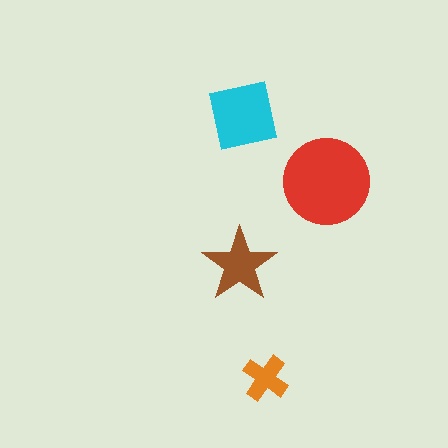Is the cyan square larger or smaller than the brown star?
Larger.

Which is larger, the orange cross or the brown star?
The brown star.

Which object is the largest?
The red circle.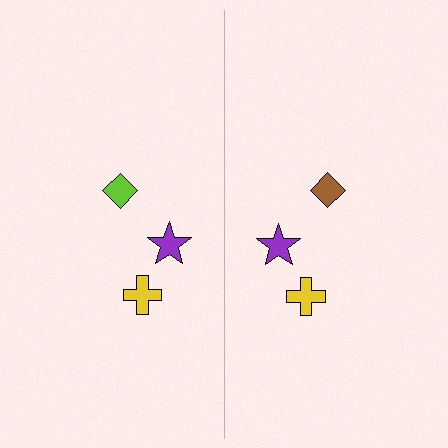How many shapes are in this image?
There are 6 shapes in this image.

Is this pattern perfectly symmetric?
No, the pattern is not perfectly symmetric. The brown diamond on the right side breaks the symmetry — its mirror counterpart is lime.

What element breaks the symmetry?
The brown diamond on the right side breaks the symmetry — its mirror counterpart is lime.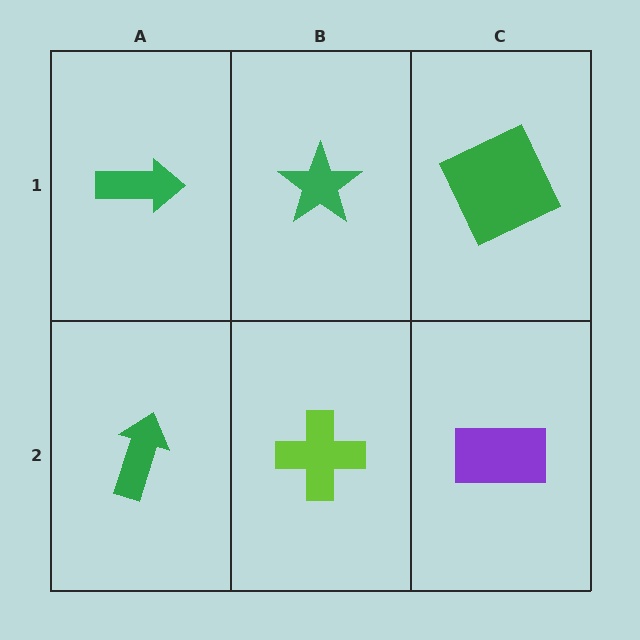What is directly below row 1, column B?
A lime cross.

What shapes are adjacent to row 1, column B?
A lime cross (row 2, column B), a green arrow (row 1, column A), a green square (row 1, column C).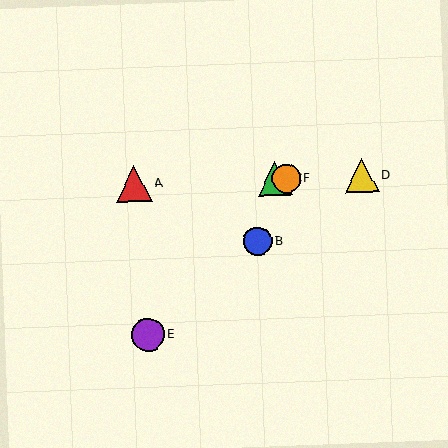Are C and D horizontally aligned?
Yes, both are at y≈179.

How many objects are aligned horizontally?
4 objects (A, C, D, F) are aligned horizontally.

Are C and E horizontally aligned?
No, C is at y≈179 and E is at y≈335.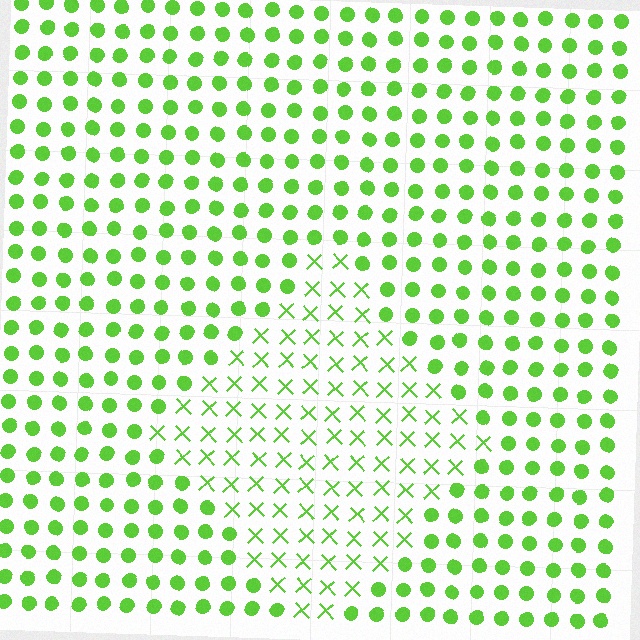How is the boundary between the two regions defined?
The boundary is defined by a change in element shape: X marks inside vs. circles outside. All elements share the same color and spacing.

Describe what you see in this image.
The image is filled with small lime elements arranged in a uniform grid. A diamond-shaped region contains X marks, while the surrounding area contains circles. The boundary is defined purely by the change in element shape.